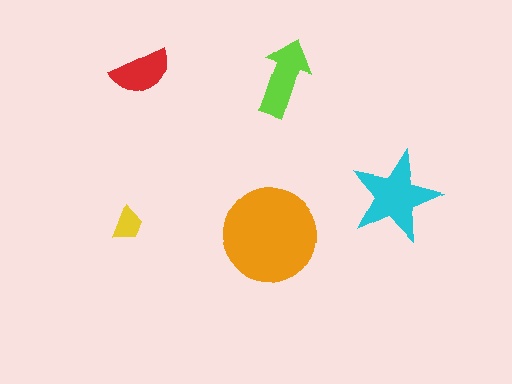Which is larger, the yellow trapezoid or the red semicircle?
The red semicircle.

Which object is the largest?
The orange circle.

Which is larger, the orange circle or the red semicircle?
The orange circle.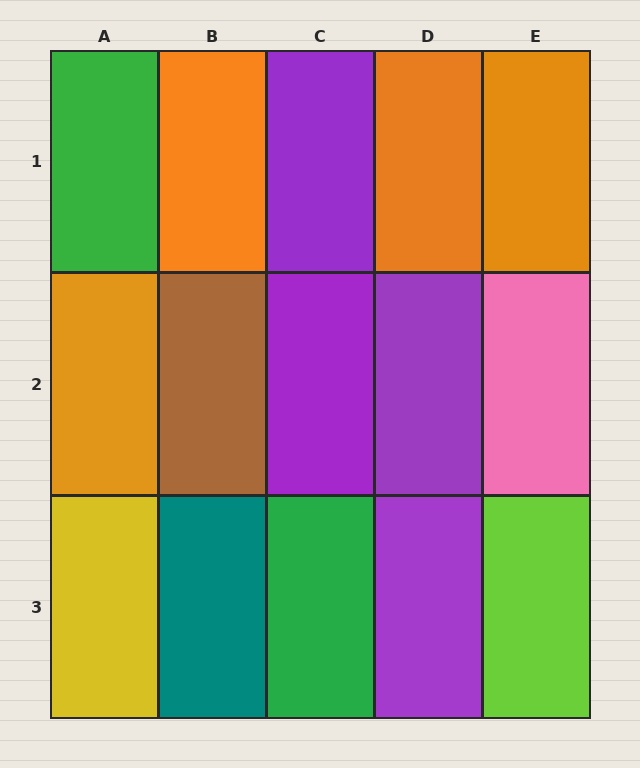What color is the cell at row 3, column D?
Purple.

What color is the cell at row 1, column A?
Green.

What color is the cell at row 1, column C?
Purple.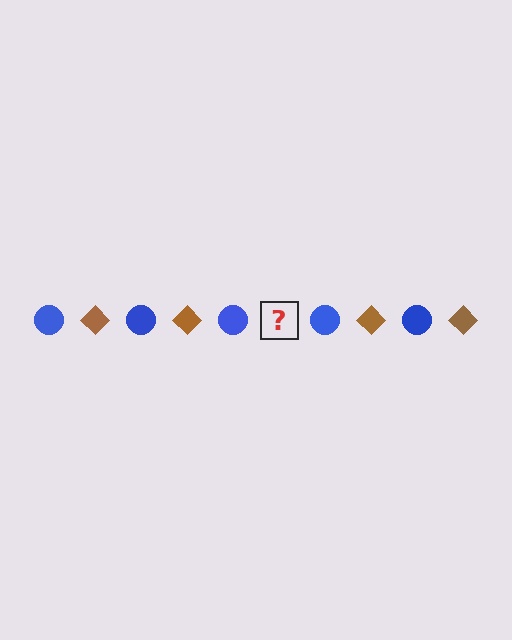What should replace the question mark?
The question mark should be replaced with a brown diamond.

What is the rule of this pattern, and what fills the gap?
The rule is that the pattern alternates between blue circle and brown diamond. The gap should be filled with a brown diamond.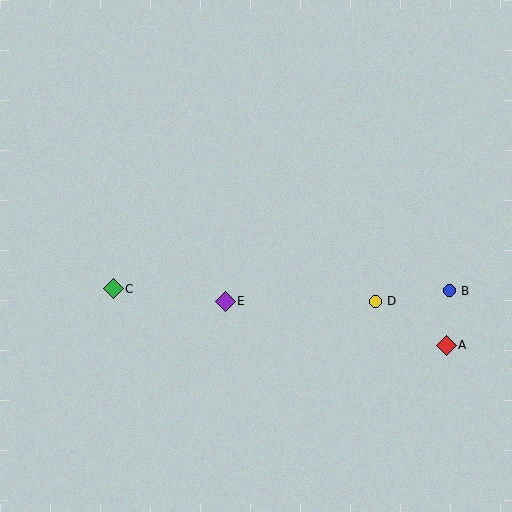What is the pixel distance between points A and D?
The distance between A and D is 84 pixels.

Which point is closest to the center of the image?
Point E at (225, 301) is closest to the center.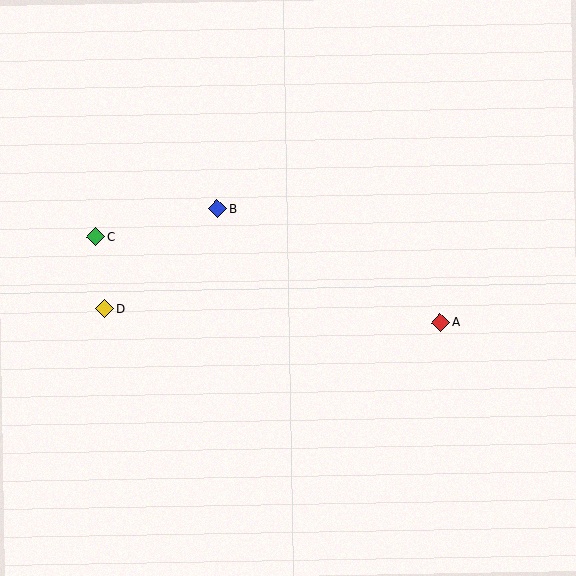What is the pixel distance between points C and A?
The distance between C and A is 355 pixels.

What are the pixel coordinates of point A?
Point A is at (440, 323).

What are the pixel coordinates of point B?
Point B is at (217, 209).